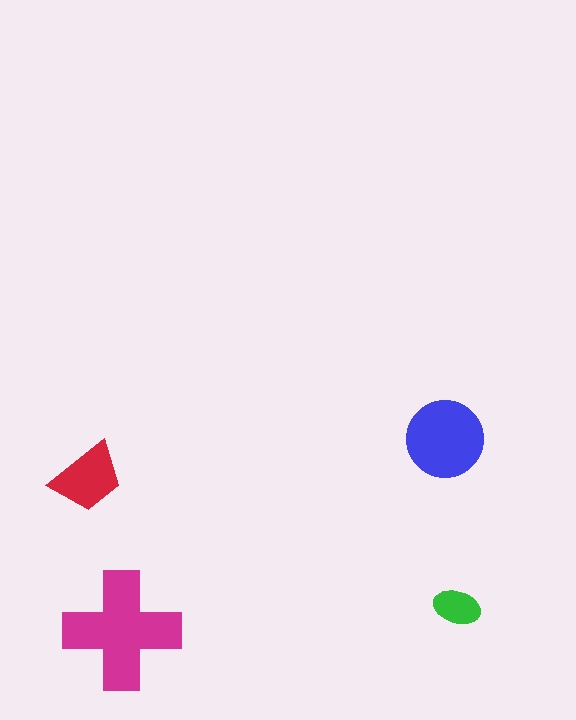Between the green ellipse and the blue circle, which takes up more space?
The blue circle.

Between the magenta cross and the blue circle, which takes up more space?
The magenta cross.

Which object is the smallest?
The green ellipse.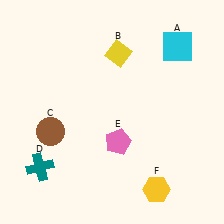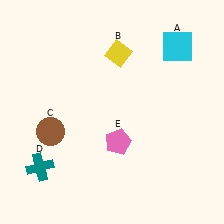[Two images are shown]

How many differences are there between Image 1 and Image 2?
There is 1 difference between the two images.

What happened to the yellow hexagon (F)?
The yellow hexagon (F) was removed in Image 2. It was in the bottom-right area of Image 1.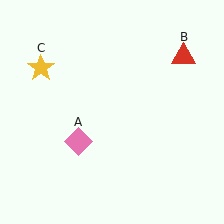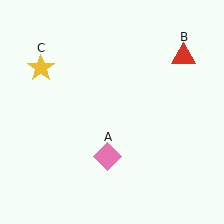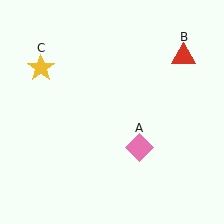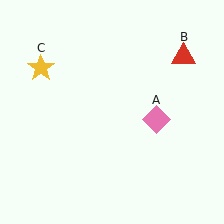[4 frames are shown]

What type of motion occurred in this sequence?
The pink diamond (object A) rotated counterclockwise around the center of the scene.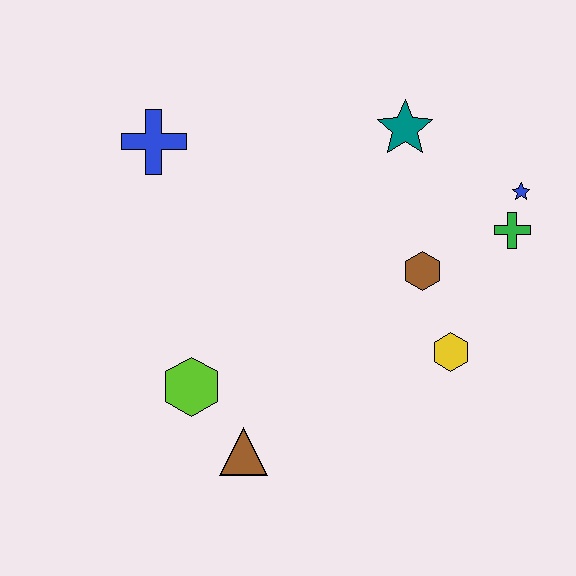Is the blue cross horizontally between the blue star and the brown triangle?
No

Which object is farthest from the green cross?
The blue cross is farthest from the green cross.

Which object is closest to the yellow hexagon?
The brown hexagon is closest to the yellow hexagon.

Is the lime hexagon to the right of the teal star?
No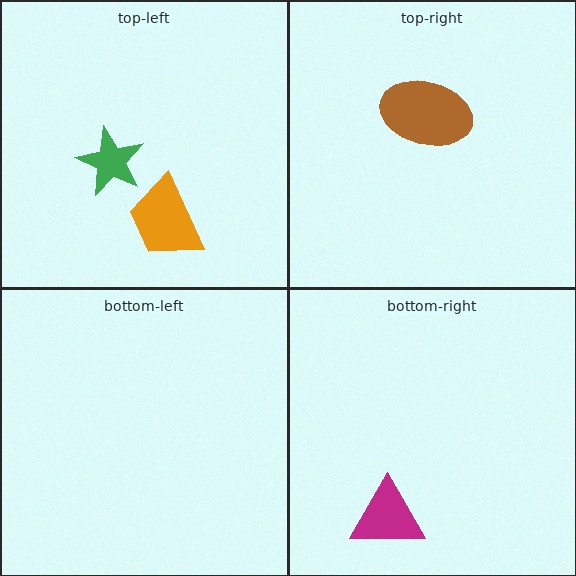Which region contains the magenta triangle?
The bottom-right region.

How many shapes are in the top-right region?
1.